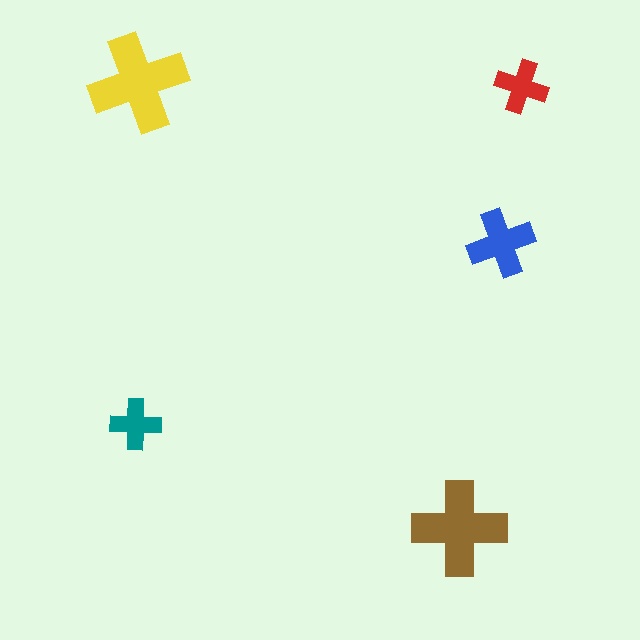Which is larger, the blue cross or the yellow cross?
The yellow one.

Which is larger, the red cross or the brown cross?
The brown one.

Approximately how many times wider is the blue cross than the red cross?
About 1.5 times wider.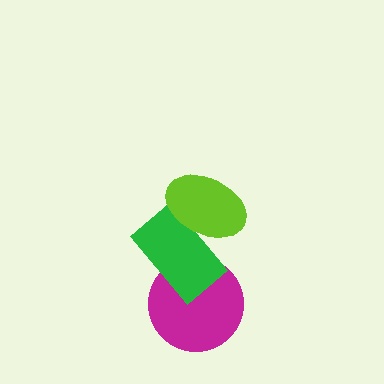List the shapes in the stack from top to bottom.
From top to bottom: the lime ellipse, the green rectangle, the magenta circle.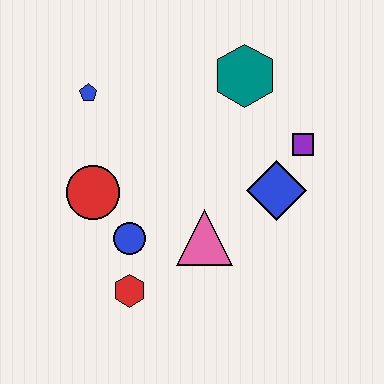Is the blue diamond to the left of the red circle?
No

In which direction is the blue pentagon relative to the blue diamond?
The blue pentagon is to the left of the blue diamond.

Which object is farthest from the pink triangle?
The blue pentagon is farthest from the pink triangle.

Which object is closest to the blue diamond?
The purple square is closest to the blue diamond.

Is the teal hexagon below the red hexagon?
No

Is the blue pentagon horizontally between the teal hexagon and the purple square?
No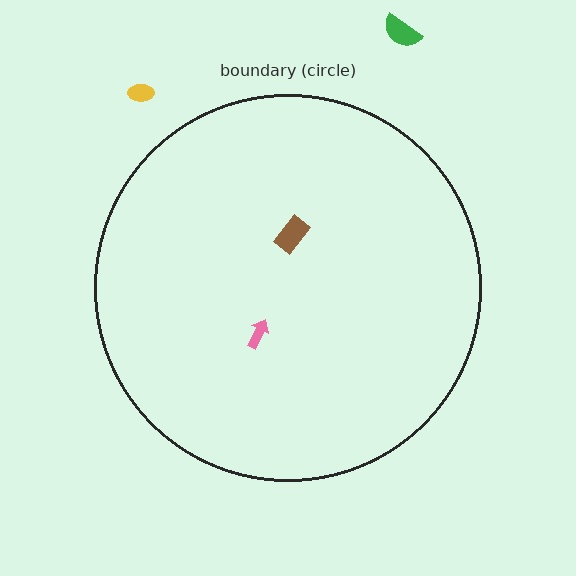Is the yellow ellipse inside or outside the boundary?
Outside.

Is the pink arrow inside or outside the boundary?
Inside.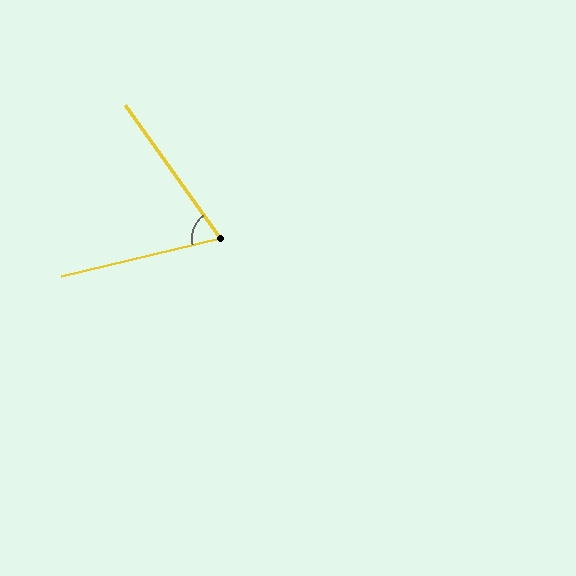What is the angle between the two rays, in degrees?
Approximately 68 degrees.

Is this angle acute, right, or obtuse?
It is acute.